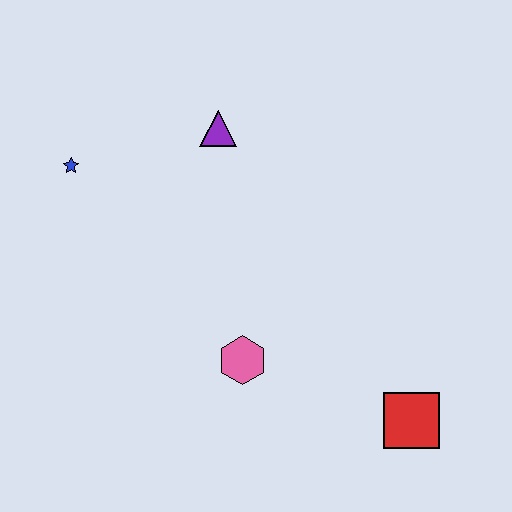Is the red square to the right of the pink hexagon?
Yes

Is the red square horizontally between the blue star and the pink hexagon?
No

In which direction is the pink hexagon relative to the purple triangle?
The pink hexagon is below the purple triangle.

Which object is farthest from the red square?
The blue star is farthest from the red square.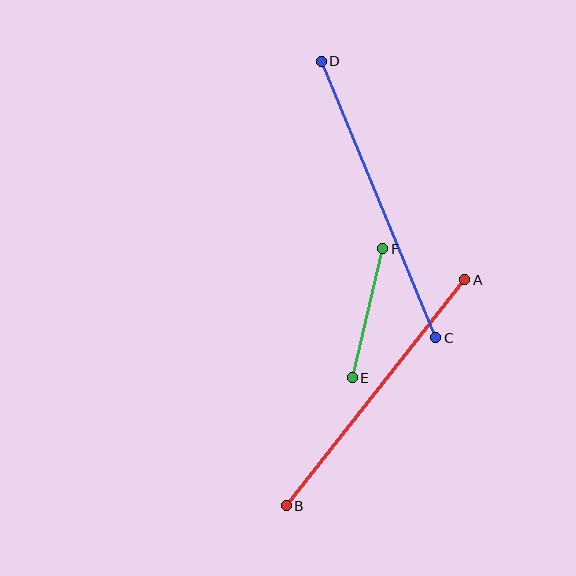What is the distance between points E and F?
The distance is approximately 133 pixels.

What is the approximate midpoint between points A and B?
The midpoint is at approximately (376, 393) pixels.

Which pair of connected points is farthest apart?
Points C and D are farthest apart.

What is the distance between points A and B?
The distance is approximately 288 pixels.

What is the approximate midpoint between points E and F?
The midpoint is at approximately (367, 313) pixels.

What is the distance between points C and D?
The distance is approximately 299 pixels.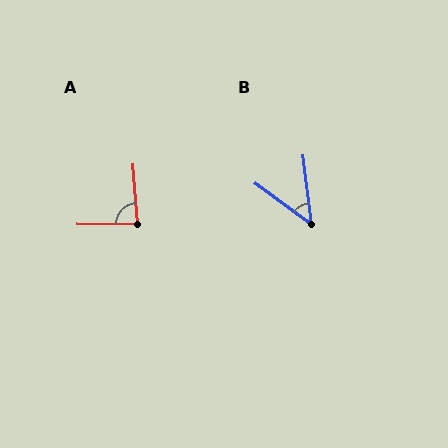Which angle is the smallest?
B, at approximately 47 degrees.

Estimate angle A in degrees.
Approximately 86 degrees.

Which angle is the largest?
A, at approximately 86 degrees.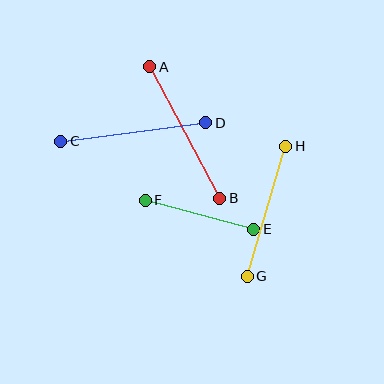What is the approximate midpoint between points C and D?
The midpoint is at approximately (133, 132) pixels.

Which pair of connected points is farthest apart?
Points A and B are farthest apart.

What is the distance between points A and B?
The distance is approximately 149 pixels.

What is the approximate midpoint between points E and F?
The midpoint is at approximately (200, 215) pixels.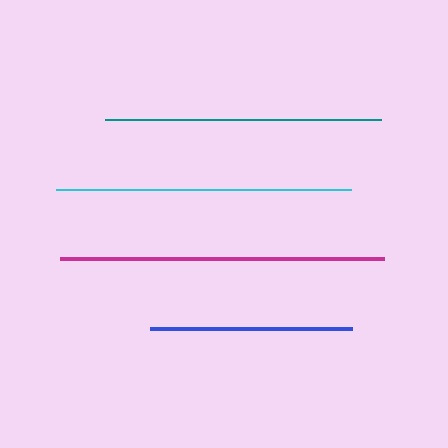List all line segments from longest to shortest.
From longest to shortest: magenta, cyan, teal, blue.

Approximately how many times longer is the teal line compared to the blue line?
The teal line is approximately 1.4 times the length of the blue line.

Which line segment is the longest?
The magenta line is the longest at approximately 324 pixels.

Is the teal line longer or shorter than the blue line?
The teal line is longer than the blue line.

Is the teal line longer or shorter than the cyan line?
The cyan line is longer than the teal line.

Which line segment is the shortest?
The blue line is the shortest at approximately 202 pixels.